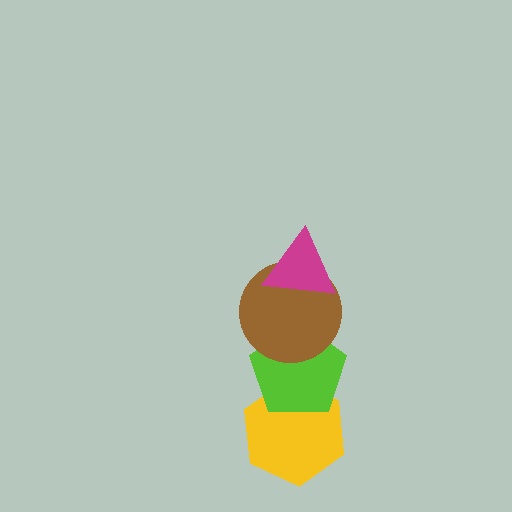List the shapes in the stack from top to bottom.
From top to bottom: the magenta triangle, the brown circle, the lime pentagon, the yellow hexagon.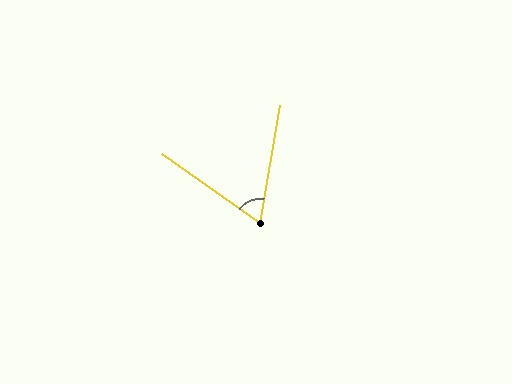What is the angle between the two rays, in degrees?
Approximately 64 degrees.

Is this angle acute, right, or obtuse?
It is acute.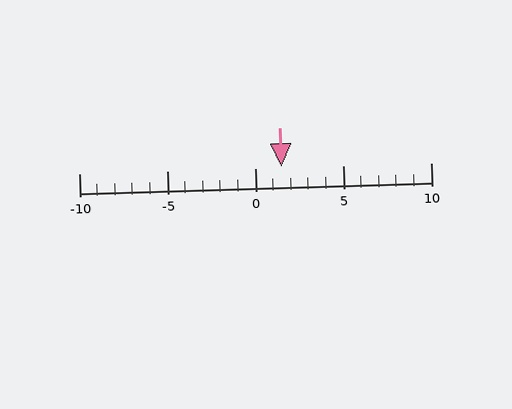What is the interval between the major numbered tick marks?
The major tick marks are spaced 5 units apart.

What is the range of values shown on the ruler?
The ruler shows values from -10 to 10.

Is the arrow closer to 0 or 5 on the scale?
The arrow is closer to 0.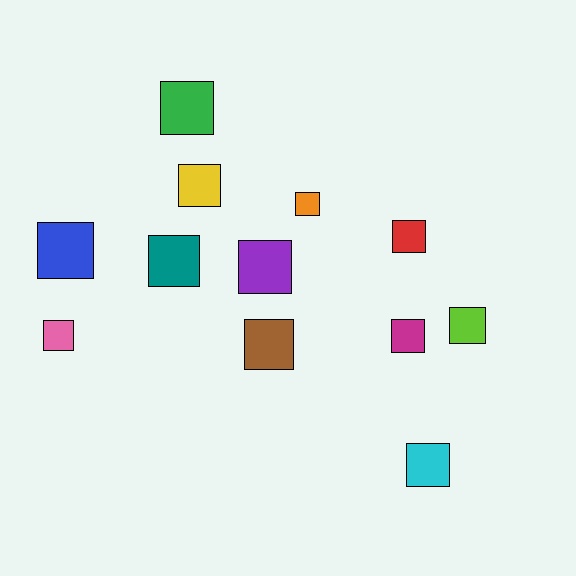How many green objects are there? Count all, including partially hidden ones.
There is 1 green object.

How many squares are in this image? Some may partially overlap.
There are 12 squares.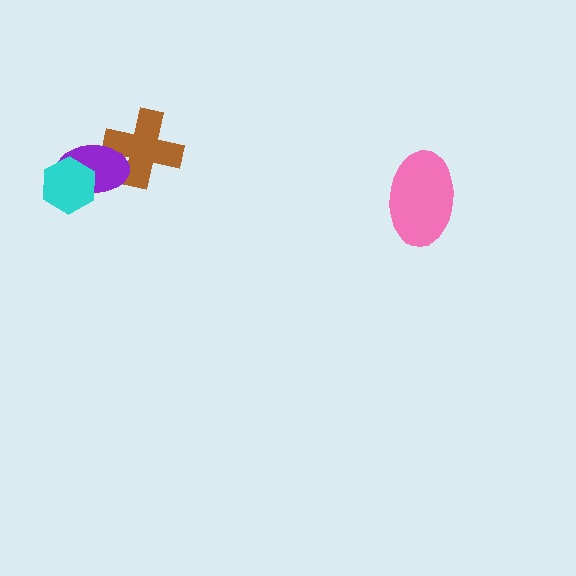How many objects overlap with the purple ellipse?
2 objects overlap with the purple ellipse.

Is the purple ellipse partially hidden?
Yes, it is partially covered by another shape.